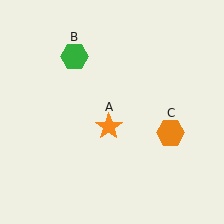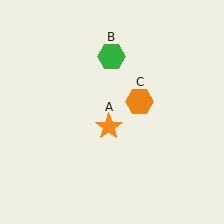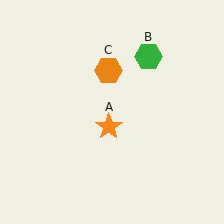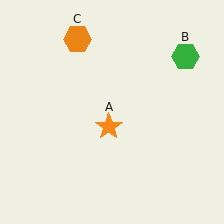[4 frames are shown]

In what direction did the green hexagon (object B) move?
The green hexagon (object B) moved right.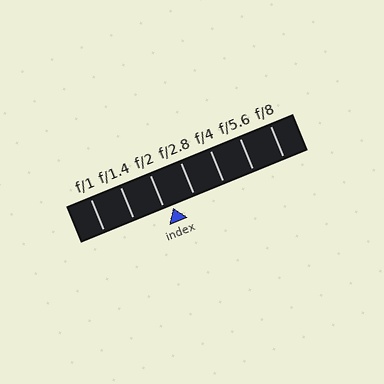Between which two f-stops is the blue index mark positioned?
The index mark is between f/2 and f/2.8.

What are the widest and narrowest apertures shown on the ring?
The widest aperture shown is f/1 and the narrowest is f/8.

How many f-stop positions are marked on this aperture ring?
There are 7 f-stop positions marked.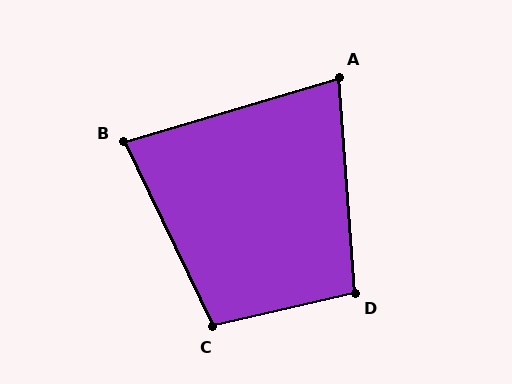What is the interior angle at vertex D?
Approximately 99 degrees (obtuse).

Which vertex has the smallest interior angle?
A, at approximately 78 degrees.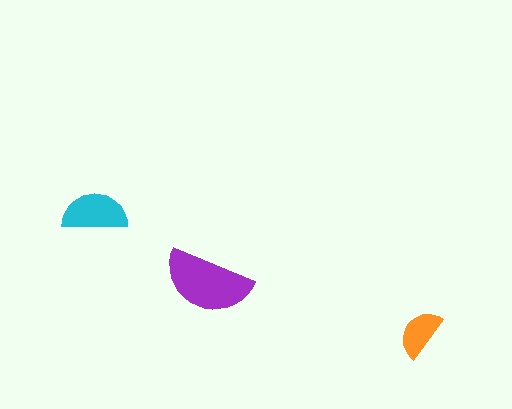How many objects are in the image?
There are 3 objects in the image.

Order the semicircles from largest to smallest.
the purple one, the cyan one, the orange one.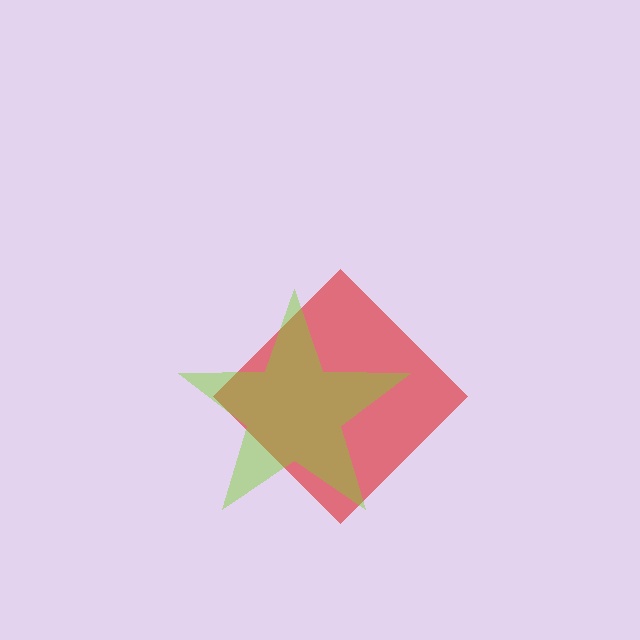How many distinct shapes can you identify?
There are 2 distinct shapes: a red diamond, a lime star.